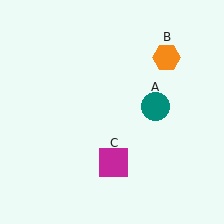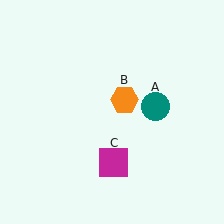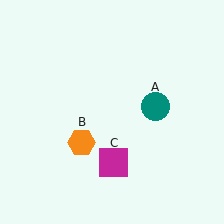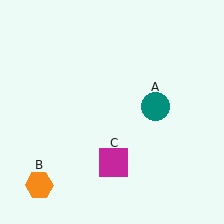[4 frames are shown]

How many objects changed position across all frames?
1 object changed position: orange hexagon (object B).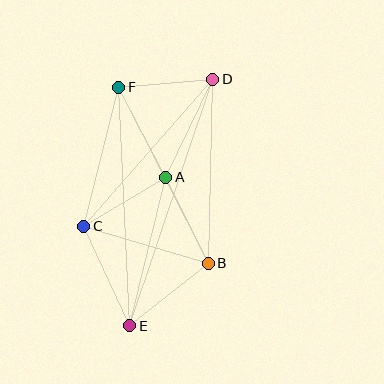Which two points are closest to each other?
Points D and F are closest to each other.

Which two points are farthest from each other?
Points D and E are farthest from each other.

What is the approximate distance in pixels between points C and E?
The distance between C and E is approximately 110 pixels.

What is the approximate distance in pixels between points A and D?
The distance between A and D is approximately 109 pixels.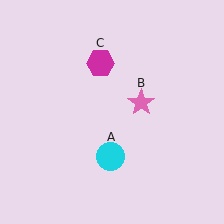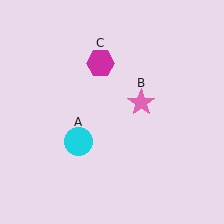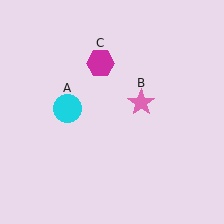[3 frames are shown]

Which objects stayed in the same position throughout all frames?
Pink star (object B) and magenta hexagon (object C) remained stationary.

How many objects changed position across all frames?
1 object changed position: cyan circle (object A).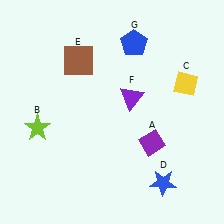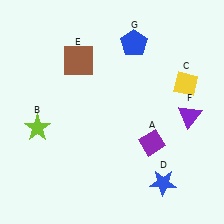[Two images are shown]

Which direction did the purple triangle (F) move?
The purple triangle (F) moved right.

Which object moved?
The purple triangle (F) moved right.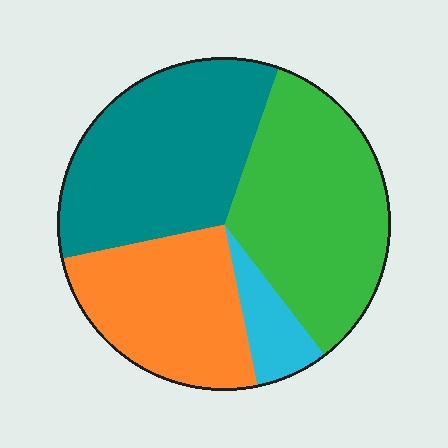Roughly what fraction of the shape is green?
Green takes up about one third (1/3) of the shape.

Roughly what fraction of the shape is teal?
Teal takes up between a third and a half of the shape.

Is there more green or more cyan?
Green.